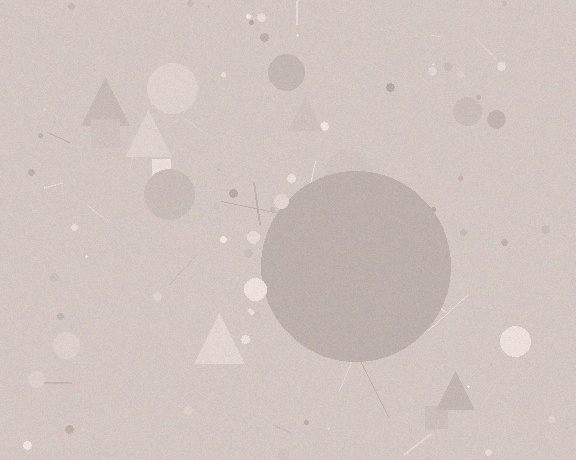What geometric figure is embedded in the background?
A circle is embedded in the background.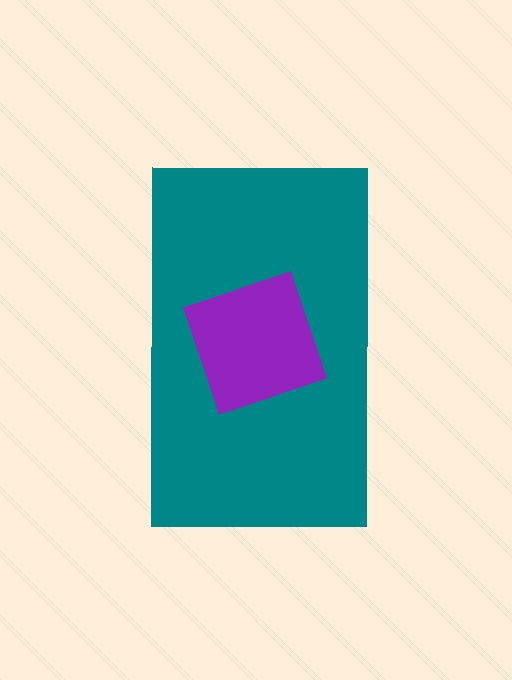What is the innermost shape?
The purple square.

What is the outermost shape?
The teal rectangle.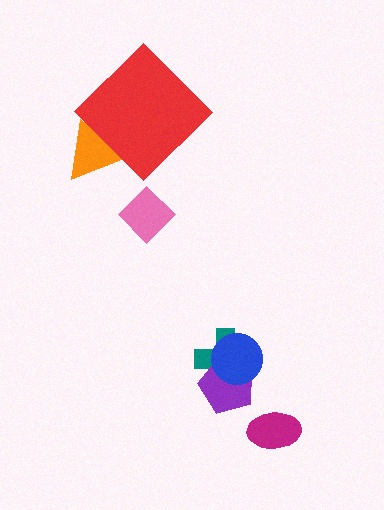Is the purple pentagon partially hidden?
Yes, it is partially covered by another shape.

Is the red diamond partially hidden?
No, no other shape covers it.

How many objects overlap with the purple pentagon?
2 objects overlap with the purple pentagon.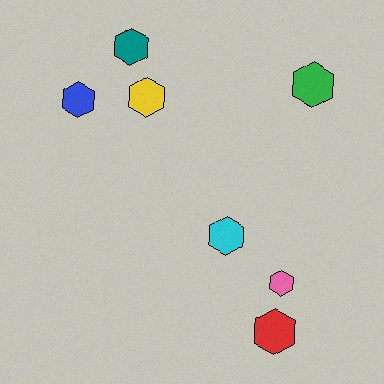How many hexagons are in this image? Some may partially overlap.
There are 7 hexagons.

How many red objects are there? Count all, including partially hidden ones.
There is 1 red object.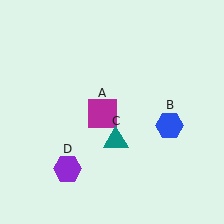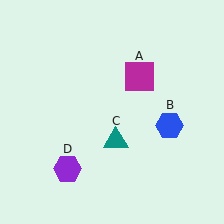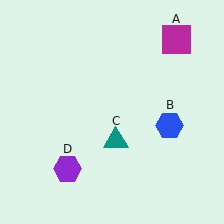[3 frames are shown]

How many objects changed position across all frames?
1 object changed position: magenta square (object A).